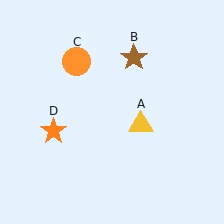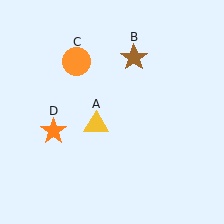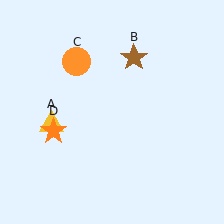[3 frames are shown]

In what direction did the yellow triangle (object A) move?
The yellow triangle (object A) moved left.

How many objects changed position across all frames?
1 object changed position: yellow triangle (object A).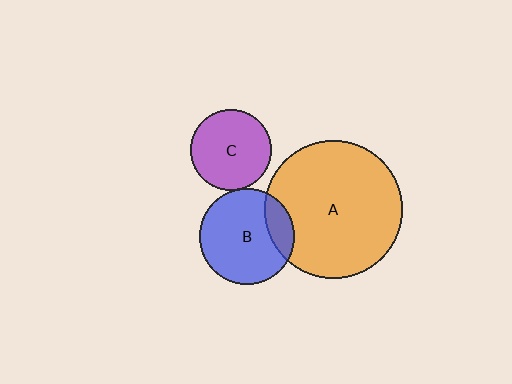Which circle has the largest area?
Circle A (orange).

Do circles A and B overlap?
Yes.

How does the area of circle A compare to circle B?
Approximately 2.1 times.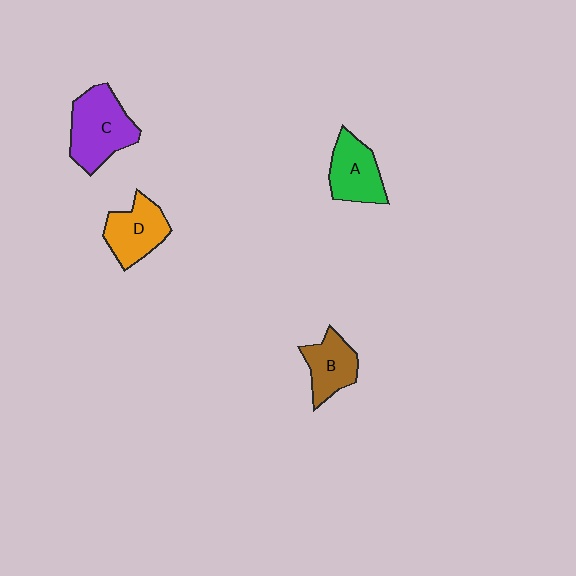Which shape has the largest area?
Shape C (purple).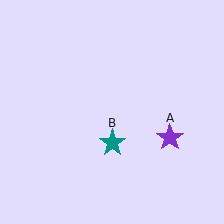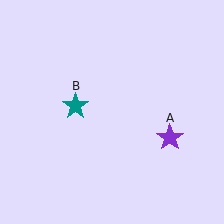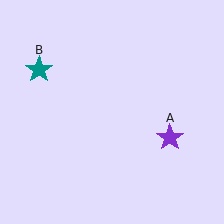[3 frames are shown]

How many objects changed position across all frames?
1 object changed position: teal star (object B).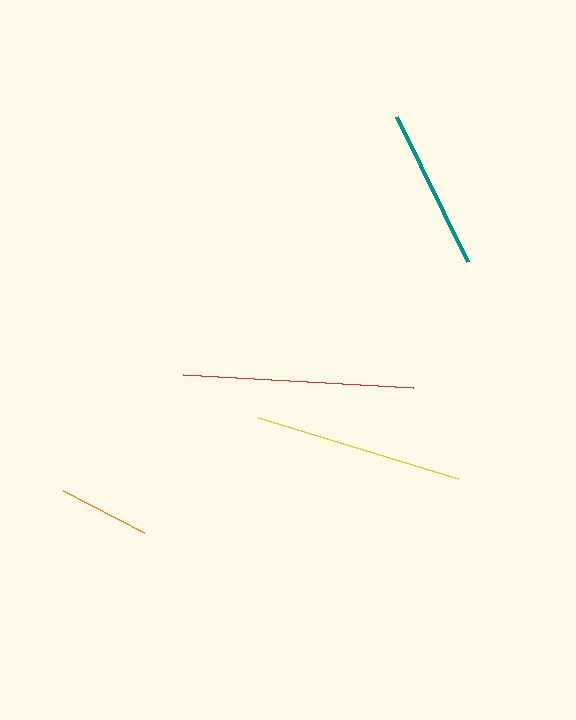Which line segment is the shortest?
The orange line is the shortest at approximately 91 pixels.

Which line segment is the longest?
The red line is the longest at approximately 231 pixels.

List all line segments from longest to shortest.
From longest to shortest: red, yellow, teal, orange.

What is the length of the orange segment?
The orange segment is approximately 91 pixels long.